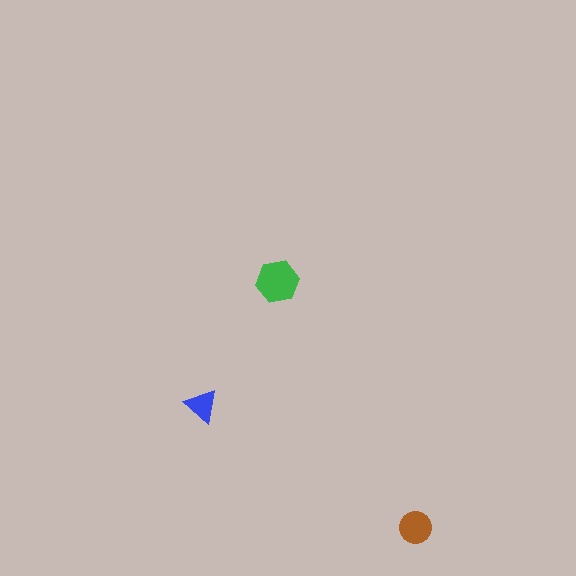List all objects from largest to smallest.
The green hexagon, the brown circle, the blue triangle.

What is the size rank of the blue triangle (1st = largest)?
3rd.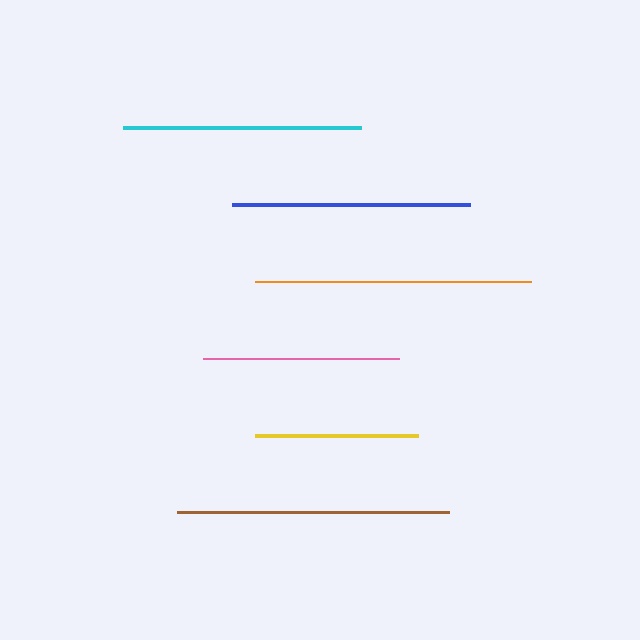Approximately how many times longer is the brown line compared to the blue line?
The brown line is approximately 1.1 times the length of the blue line.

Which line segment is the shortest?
The yellow line is the shortest at approximately 163 pixels.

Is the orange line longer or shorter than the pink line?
The orange line is longer than the pink line.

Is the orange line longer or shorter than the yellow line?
The orange line is longer than the yellow line.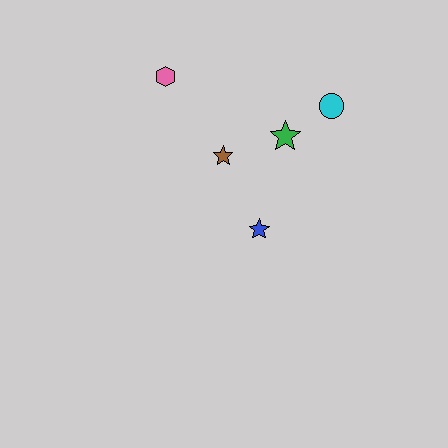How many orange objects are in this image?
There are no orange objects.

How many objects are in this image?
There are 5 objects.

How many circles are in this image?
There is 1 circle.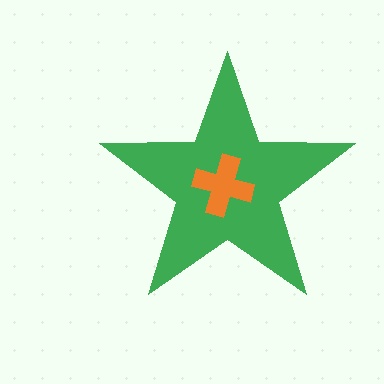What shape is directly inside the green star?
The orange cross.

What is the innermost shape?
The orange cross.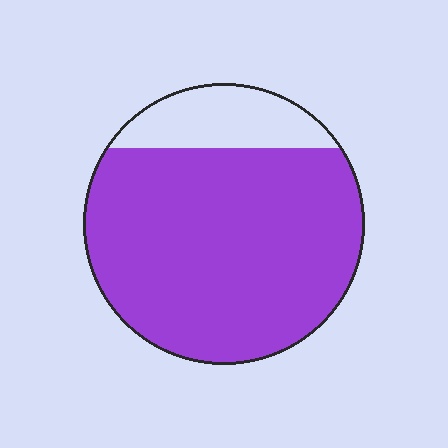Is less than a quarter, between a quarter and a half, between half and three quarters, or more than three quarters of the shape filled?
More than three quarters.